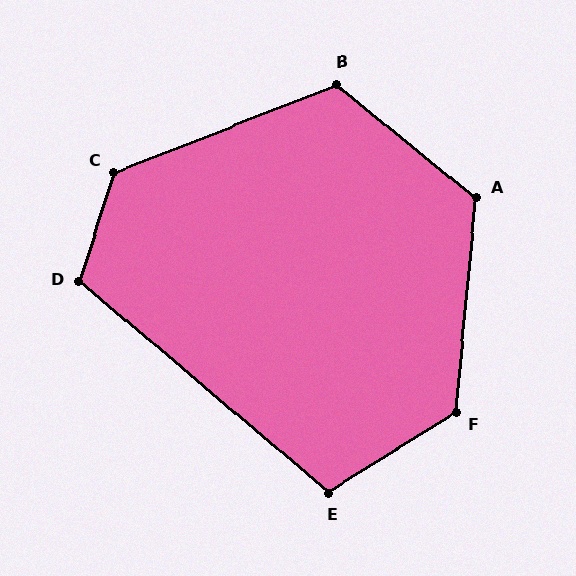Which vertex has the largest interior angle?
C, at approximately 129 degrees.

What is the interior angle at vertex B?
Approximately 119 degrees (obtuse).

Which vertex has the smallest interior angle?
E, at approximately 107 degrees.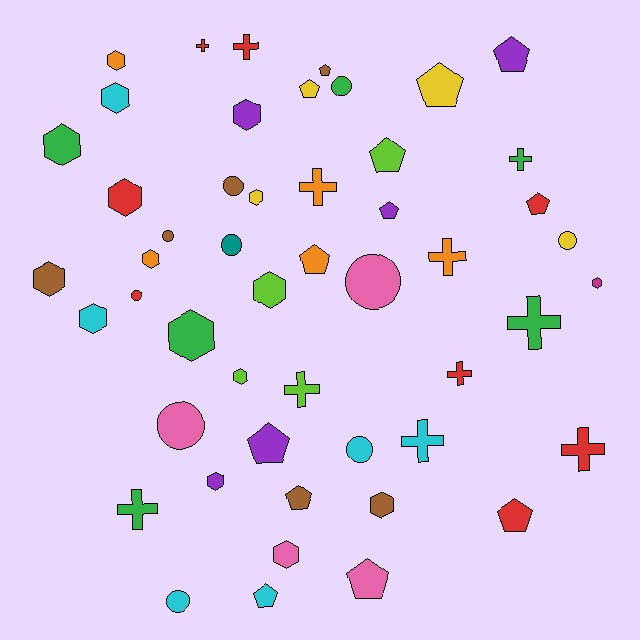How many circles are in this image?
There are 10 circles.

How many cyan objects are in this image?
There are 6 cyan objects.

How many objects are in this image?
There are 50 objects.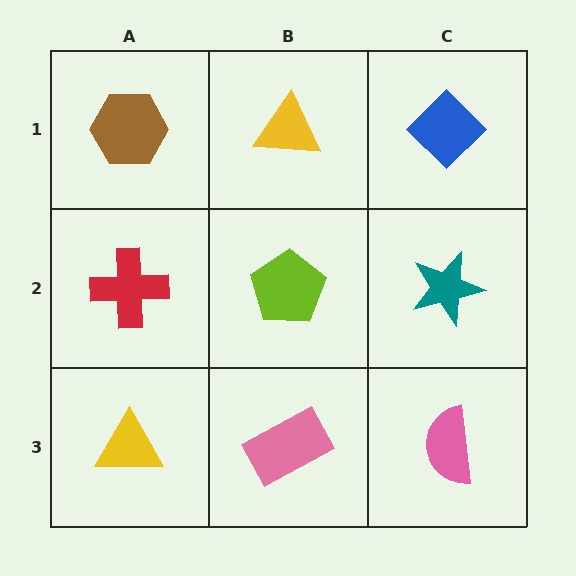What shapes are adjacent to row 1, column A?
A red cross (row 2, column A), a yellow triangle (row 1, column B).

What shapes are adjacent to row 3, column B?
A lime pentagon (row 2, column B), a yellow triangle (row 3, column A), a pink semicircle (row 3, column C).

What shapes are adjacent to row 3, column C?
A teal star (row 2, column C), a pink rectangle (row 3, column B).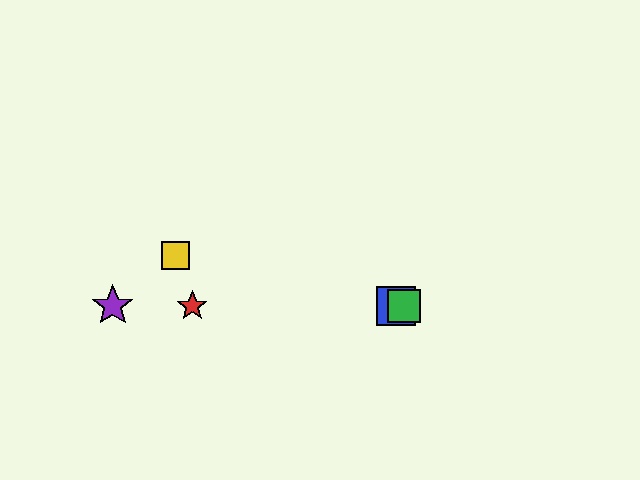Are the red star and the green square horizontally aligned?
Yes, both are at y≈306.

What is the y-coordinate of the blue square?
The blue square is at y≈306.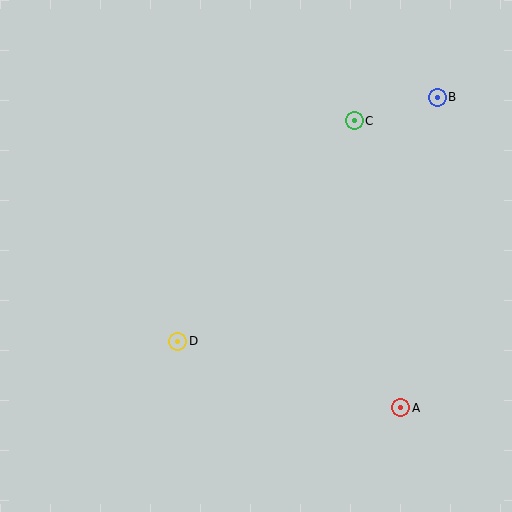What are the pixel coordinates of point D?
Point D is at (178, 341).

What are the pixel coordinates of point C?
Point C is at (354, 121).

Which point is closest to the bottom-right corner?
Point A is closest to the bottom-right corner.